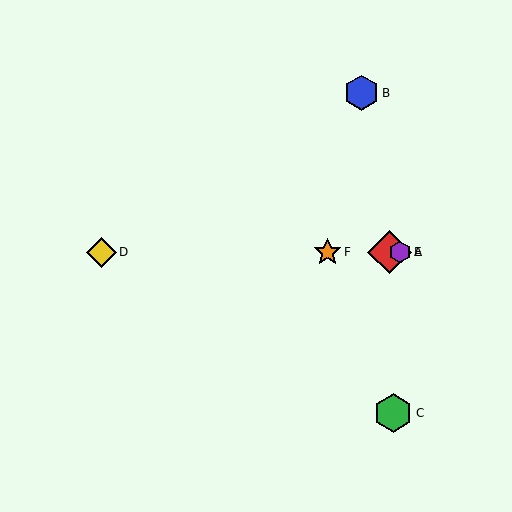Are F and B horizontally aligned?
No, F is at y≈252 and B is at y≈93.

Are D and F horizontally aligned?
Yes, both are at y≈252.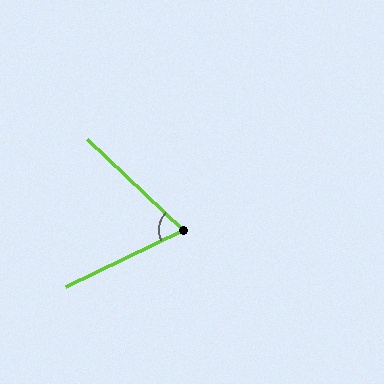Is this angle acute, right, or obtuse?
It is acute.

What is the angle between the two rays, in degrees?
Approximately 69 degrees.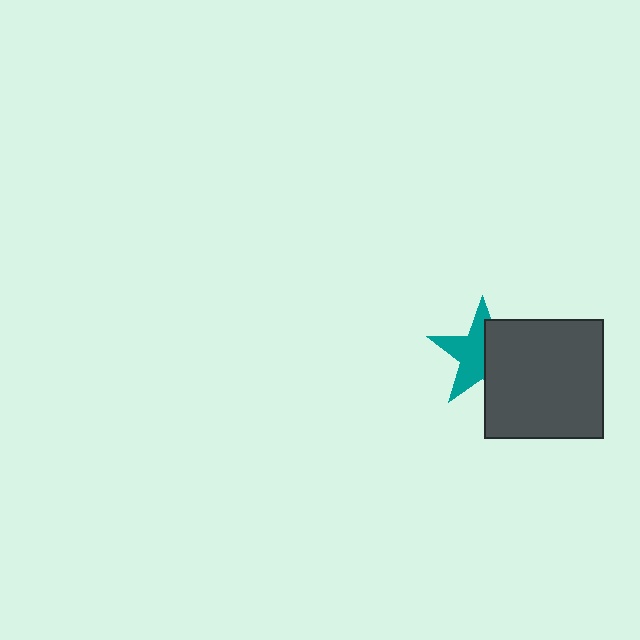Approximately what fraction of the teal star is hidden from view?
Roughly 46% of the teal star is hidden behind the dark gray square.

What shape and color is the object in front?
The object in front is a dark gray square.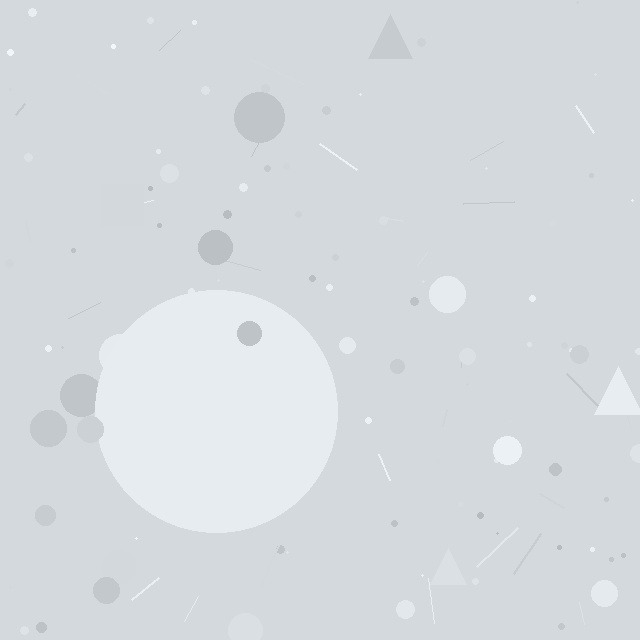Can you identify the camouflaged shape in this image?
The camouflaged shape is a circle.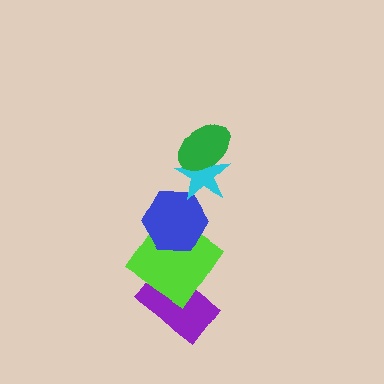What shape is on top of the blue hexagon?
The cyan star is on top of the blue hexagon.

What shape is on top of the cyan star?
The green ellipse is on top of the cyan star.